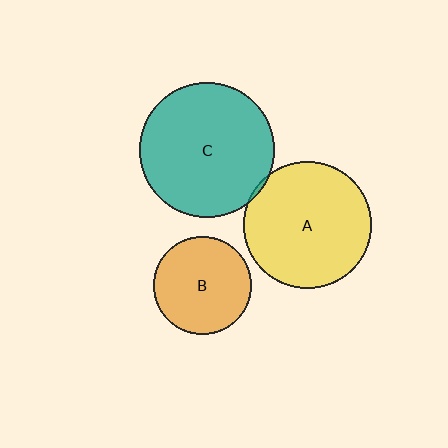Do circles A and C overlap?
Yes.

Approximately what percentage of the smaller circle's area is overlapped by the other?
Approximately 5%.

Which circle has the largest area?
Circle C (teal).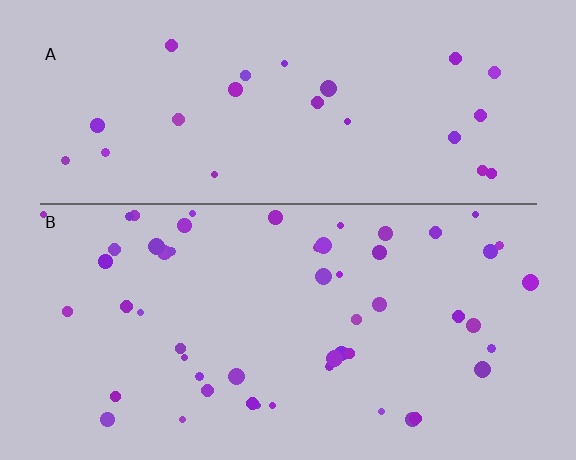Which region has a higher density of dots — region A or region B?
B (the bottom).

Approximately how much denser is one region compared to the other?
Approximately 2.1× — region B over region A.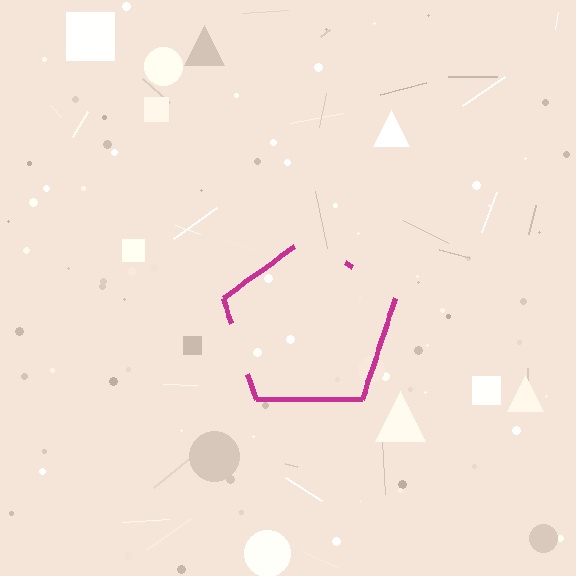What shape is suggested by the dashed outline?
The dashed outline suggests a pentagon.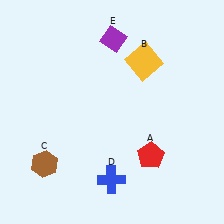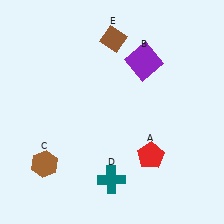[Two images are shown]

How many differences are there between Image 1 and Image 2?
There are 3 differences between the two images.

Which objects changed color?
B changed from yellow to purple. D changed from blue to teal. E changed from purple to brown.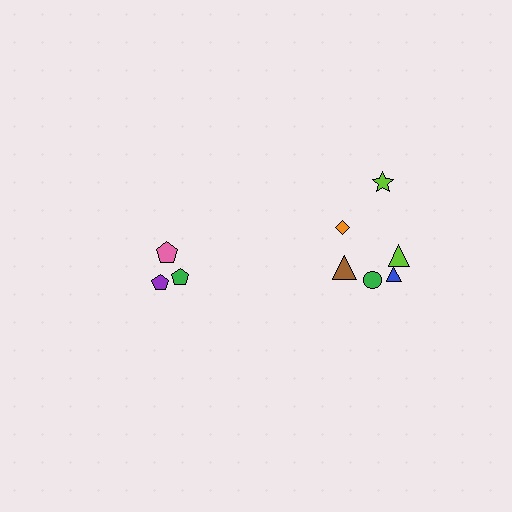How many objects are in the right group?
There are 6 objects.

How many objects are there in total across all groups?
There are 9 objects.